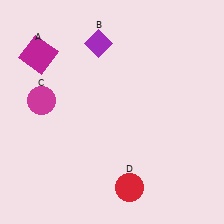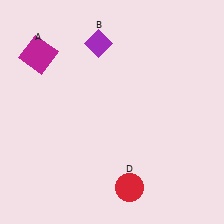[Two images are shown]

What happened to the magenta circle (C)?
The magenta circle (C) was removed in Image 2. It was in the top-left area of Image 1.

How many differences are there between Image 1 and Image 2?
There is 1 difference between the two images.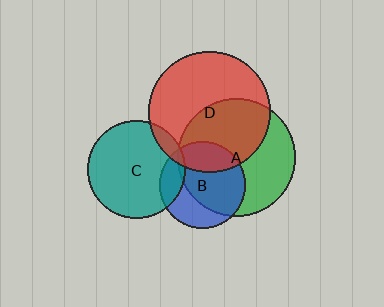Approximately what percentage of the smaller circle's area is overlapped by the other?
Approximately 45%.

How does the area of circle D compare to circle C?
Approximately 1.5 times.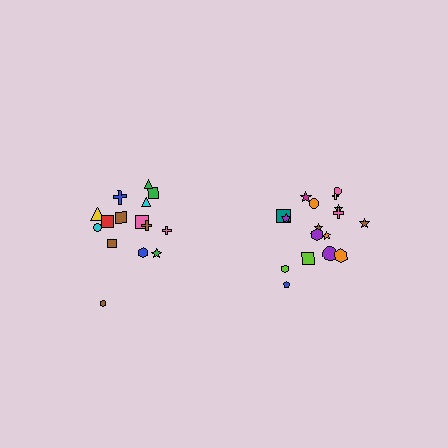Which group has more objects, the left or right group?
The right group.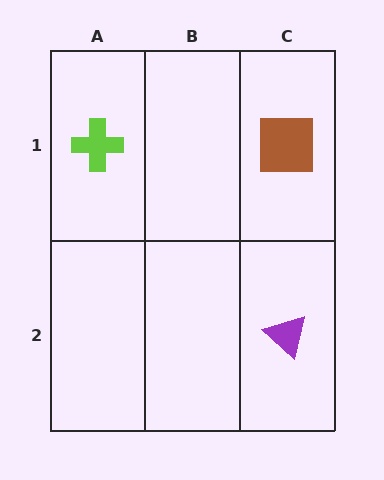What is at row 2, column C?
A purple triangle.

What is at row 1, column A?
A lime cross.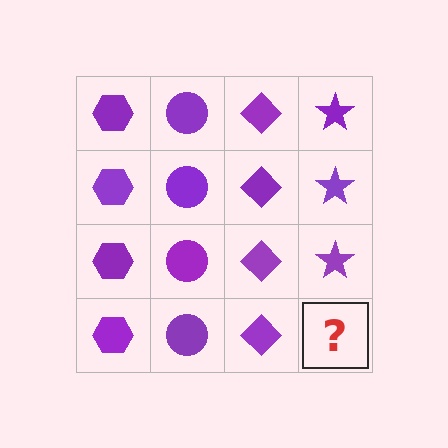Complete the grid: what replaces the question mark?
The question mark should be replaced with a purple star.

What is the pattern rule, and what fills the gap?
The rule is that each column has a consistent shape. The gap should be filled with a purple star.